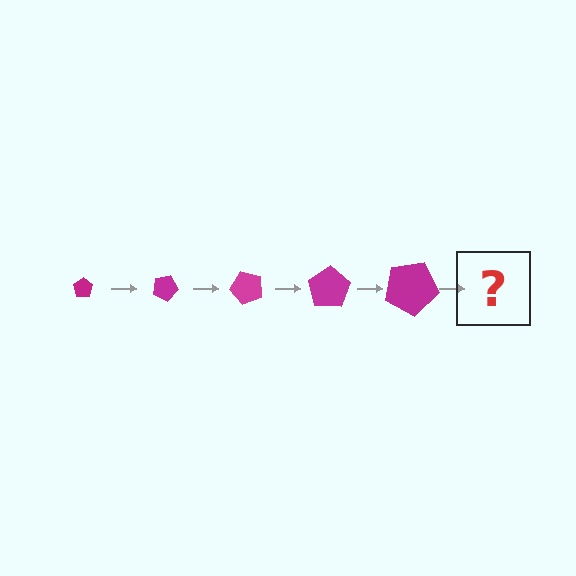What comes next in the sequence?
The next element should be a pentagon, larger than the previous one and rotated 125 degrees from the start.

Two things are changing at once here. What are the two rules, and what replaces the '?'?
The two rules are that the pentagon grows larger each step and it rotates 25 degrees each step. The '?' should be a pentagon, larger than the previous one and rotated 125 degrees from the start.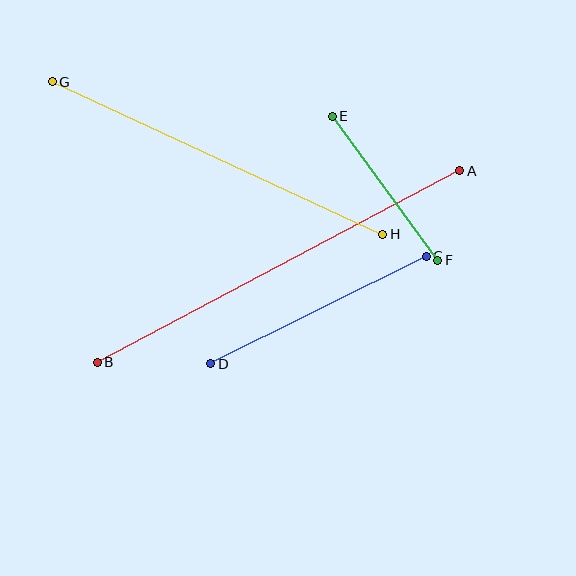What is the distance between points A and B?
The distance is approximately 410 pixels.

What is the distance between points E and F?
The distance is approximately 178 pixels.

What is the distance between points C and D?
The distance is approximately 241 pixels.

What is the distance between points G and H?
The distance is approximately 364 pixels.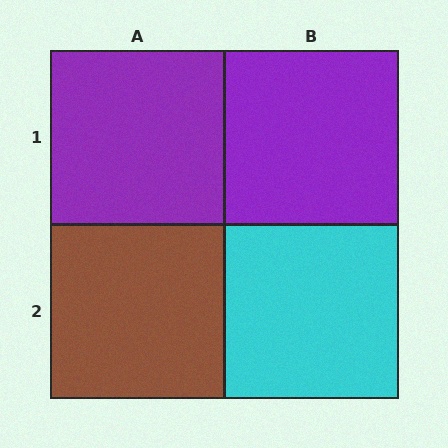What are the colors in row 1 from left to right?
Purple, purple.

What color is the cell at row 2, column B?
Cyan.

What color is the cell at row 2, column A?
Brown.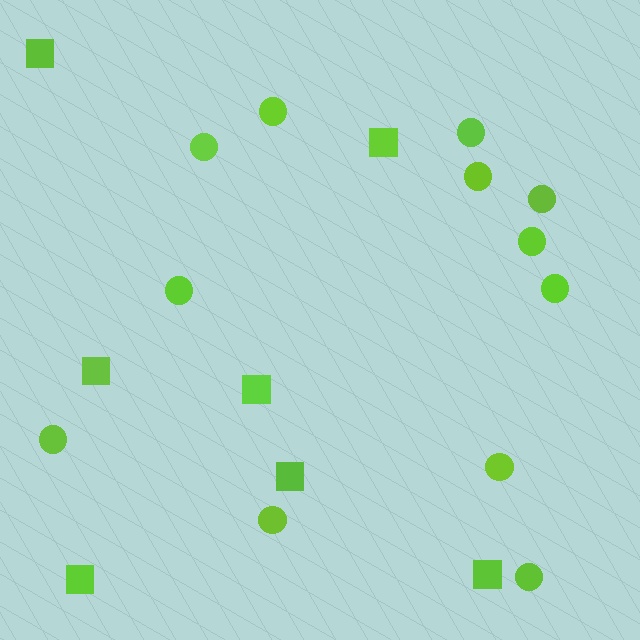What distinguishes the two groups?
There are 2 groups: one group of squares (7) and one group of circles (12).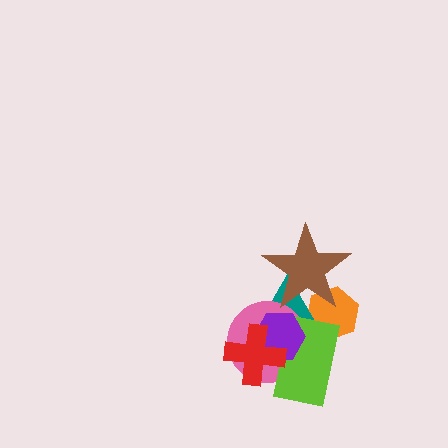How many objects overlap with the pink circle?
4 objects overlap with the pink circle.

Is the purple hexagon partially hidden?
Yes, it is partially covered by another shape.